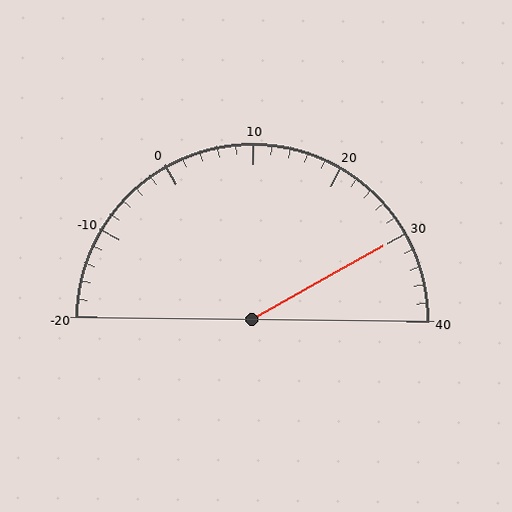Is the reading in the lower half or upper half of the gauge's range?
The reading is in the upper half of the range (-20 to 40).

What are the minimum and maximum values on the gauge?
The gauge ranges from -20 to 40.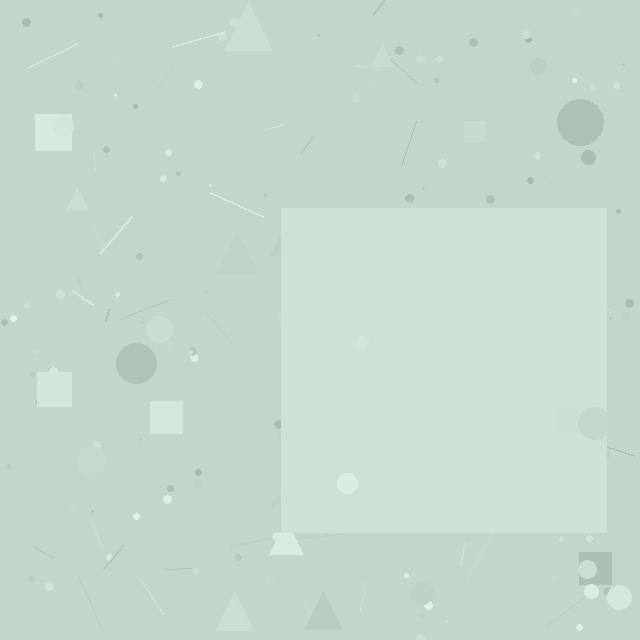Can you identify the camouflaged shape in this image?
The camouflaged shape is a square.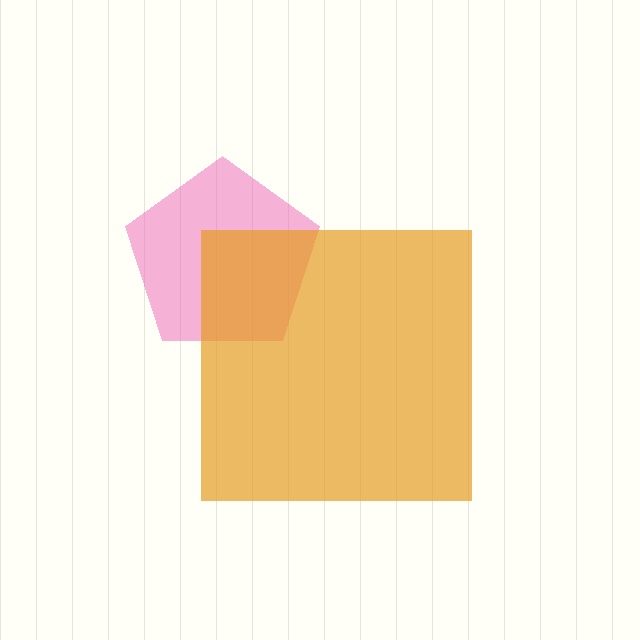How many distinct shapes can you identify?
There are 2 distinct shapes: a pink pentagon, an orange square.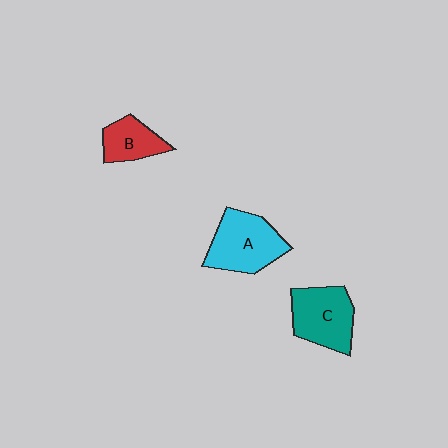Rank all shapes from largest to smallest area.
From largest to smallest: A (cyan), C (teal), B (red).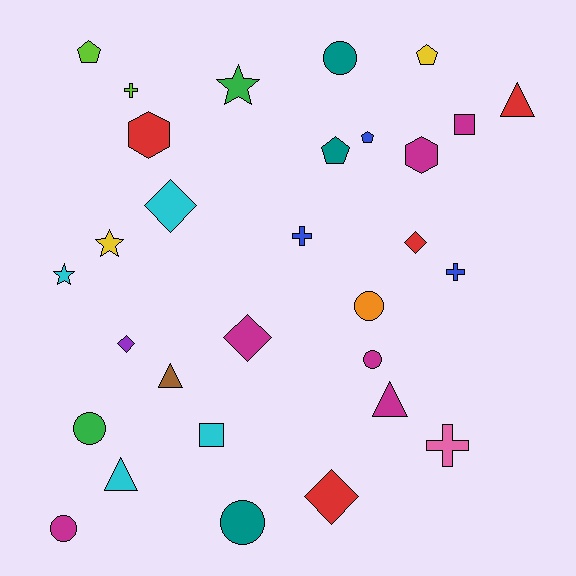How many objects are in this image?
There are 30 objects.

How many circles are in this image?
There are 6 circles.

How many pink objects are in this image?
There is 1 pink object.